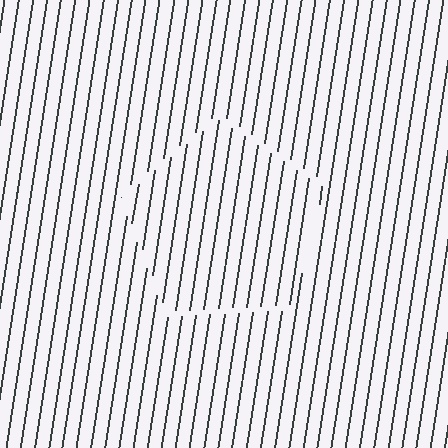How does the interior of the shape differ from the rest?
The interior of the shape contains the same grating, shifted by half a period — the contour is defined by the phase discontinuity where line-ends from the inner and outer gratings abut.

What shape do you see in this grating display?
An illusory pentagon. The interior of the shape contains the same grating, shifted by half a period — the contour is defined by the phase discontinuity where line-ends from the inner and outer gratings abut.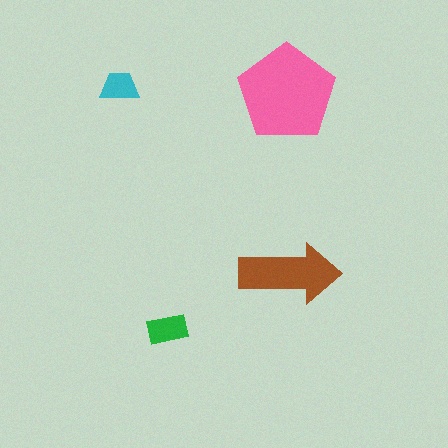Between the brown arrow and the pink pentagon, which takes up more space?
The pink pentagon.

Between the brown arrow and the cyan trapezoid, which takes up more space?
The brown arrow.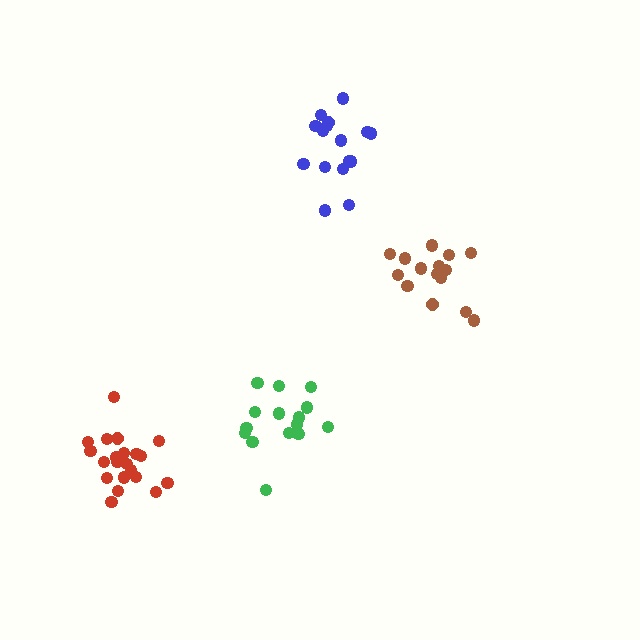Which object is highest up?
The blue cluster is topmost.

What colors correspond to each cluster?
The clusters are colored: red, green, brown, blue.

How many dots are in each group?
Group 1: 21 dots, Group 2: 16 dots, Group 3: 15 dots, Group 4: 16 dots (68 total).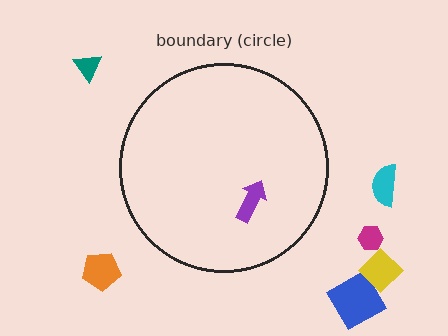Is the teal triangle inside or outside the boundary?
Outside.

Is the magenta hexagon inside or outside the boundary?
Outside.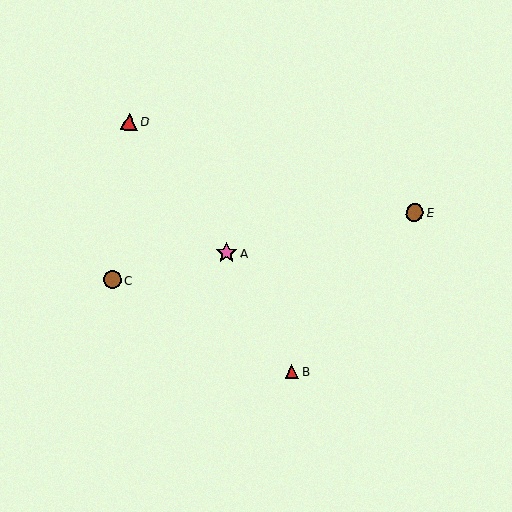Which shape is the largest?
The pink star (labeled A) is the largest.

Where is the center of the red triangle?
The center of the red triangle is at (292, 372).